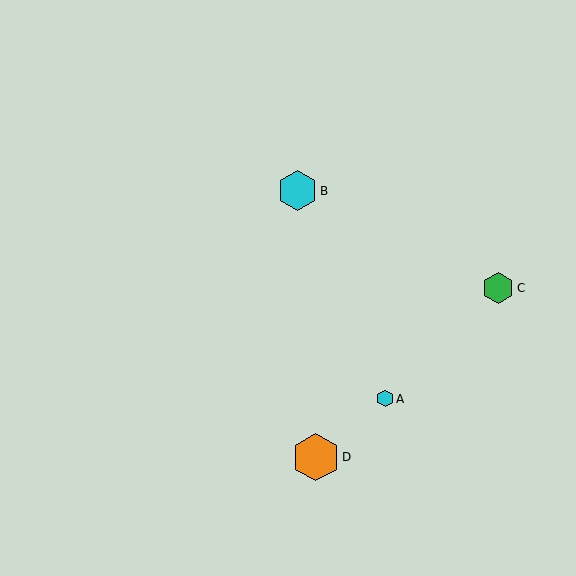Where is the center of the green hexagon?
The center of the green hexagon is at (498, 288).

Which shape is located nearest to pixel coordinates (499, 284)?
The green hexagon (labeled C) at (498, 288) is nearest to that location.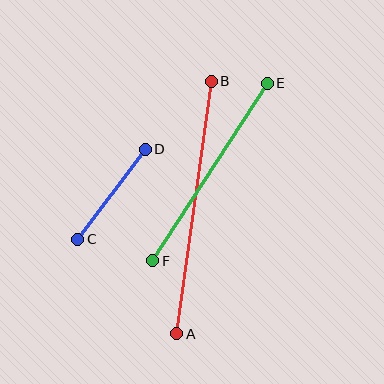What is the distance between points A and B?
The distance is approximately 255 pixels.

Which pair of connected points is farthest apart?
Points A and B are farthest apart.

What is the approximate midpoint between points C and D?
The midpoint is at approximately (111, 194) pixels.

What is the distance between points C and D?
The distance is approximately 112 pixels.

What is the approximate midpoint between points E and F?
The midpoint is at approximately (210, 172) pixels.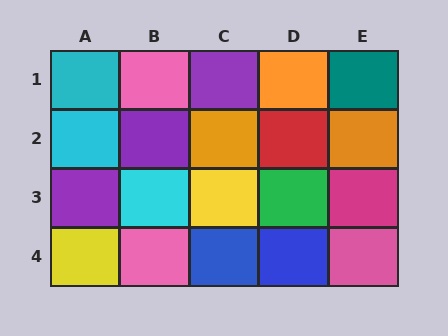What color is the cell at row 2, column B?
Purple.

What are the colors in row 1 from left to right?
Cyan, pink, purple, orange, teal.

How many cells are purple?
3 cells are purple.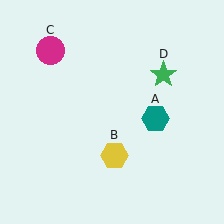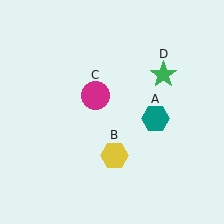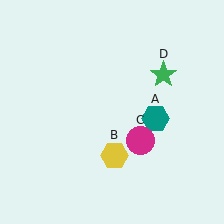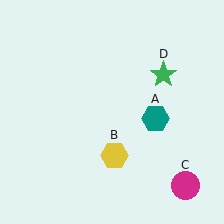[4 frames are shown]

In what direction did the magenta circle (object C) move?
The magenta circle (object C) moved down and to the right.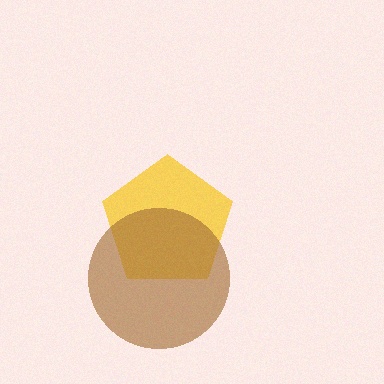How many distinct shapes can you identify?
There are 2 distinct shapes: a yellow pentagon, a brown circle.